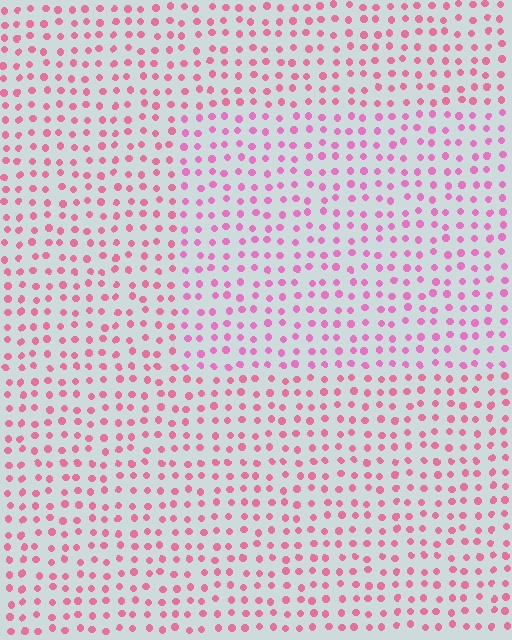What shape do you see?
I see a rectangle.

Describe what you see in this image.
The image is filled with small pink elements in a uniform arrangement. A rectangle-shaped region is visible where the elements are tinted to a slightly different hue, forming a subtle color boundary.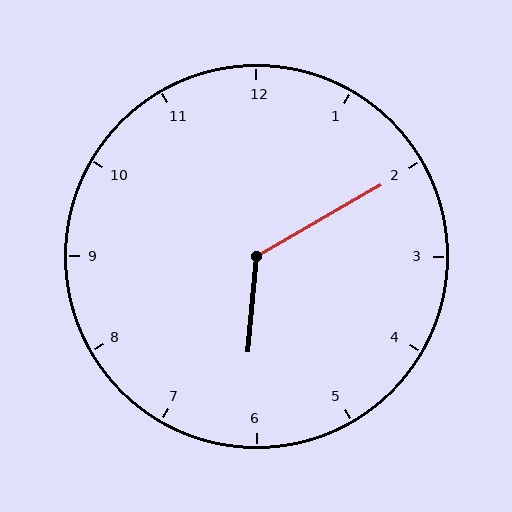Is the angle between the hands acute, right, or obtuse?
It is obtuse.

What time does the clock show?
6:10.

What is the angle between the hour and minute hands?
Approximately 125 degrees.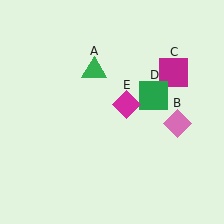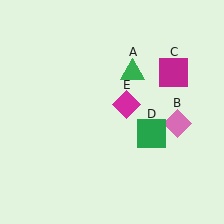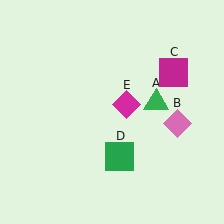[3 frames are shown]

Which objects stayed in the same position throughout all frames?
Pink diamond (object B) and magenta square (object C) and magenta diamond (object E) remained stationary.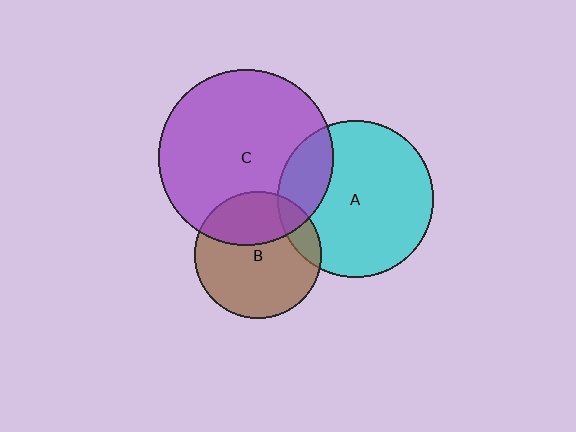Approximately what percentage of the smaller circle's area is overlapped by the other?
Approximately 20%.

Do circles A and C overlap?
Yes.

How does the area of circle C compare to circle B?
Approximately 1.9 times.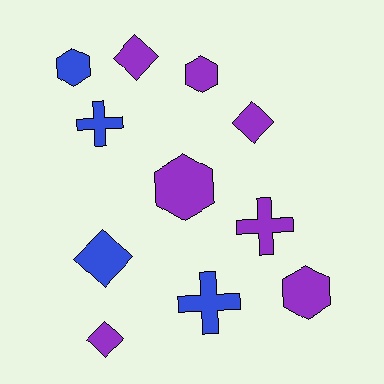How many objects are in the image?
There are 11 objects.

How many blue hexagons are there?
There is 1 blue hexagon.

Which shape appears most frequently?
Diamond, with 4 objects.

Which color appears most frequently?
Purple, with 7 objects.